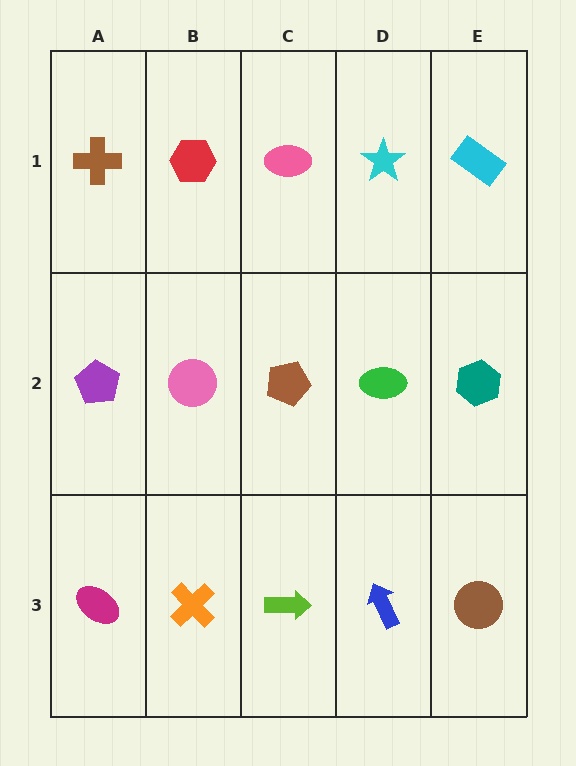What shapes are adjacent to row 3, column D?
A green ellipse (row 2, column D), a lime arrow (row 3, column C), a brown circle (row 3, column E).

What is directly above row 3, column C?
A brown pentagon.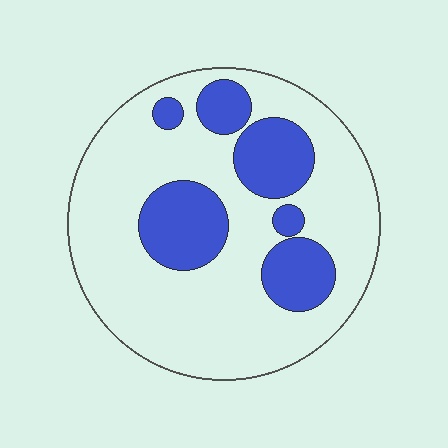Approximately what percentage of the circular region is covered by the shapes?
Approximately 25%.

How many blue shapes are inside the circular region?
6.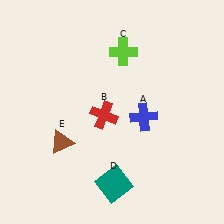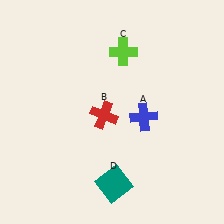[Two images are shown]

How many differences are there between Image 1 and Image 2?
There is 1 difference between the two images.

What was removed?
The brown triangle (E) was removed in Image 2.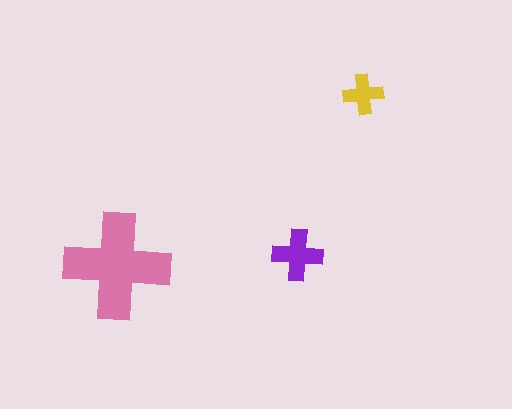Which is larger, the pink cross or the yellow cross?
The pink one.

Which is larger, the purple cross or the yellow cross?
The purple one.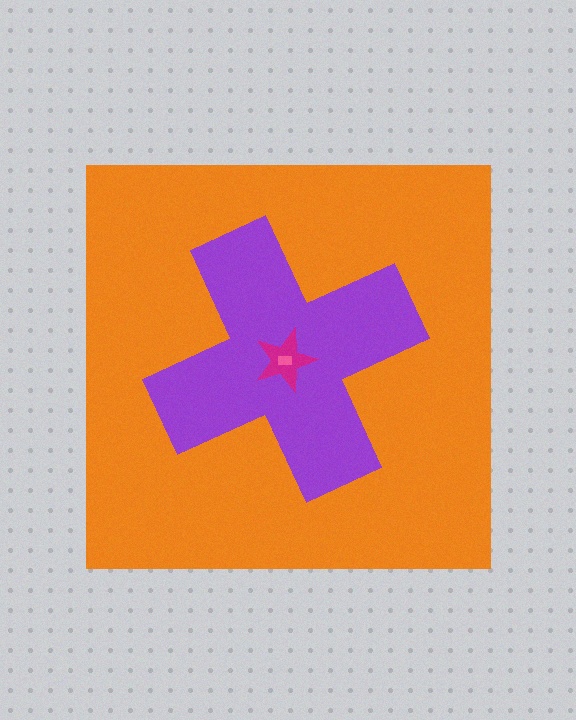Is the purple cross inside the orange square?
Yes.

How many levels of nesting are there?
4.